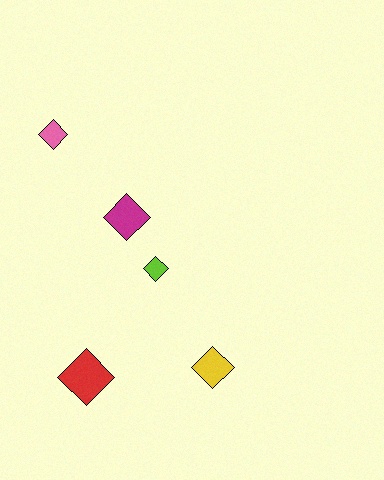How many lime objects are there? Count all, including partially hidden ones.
There is 1 lime object.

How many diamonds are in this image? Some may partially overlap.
There are 5 diamonds.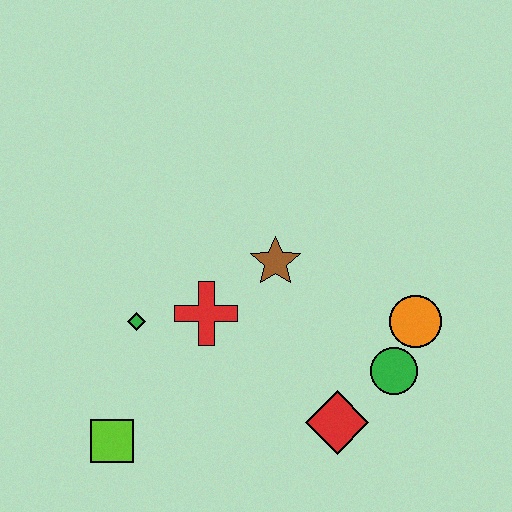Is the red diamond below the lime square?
No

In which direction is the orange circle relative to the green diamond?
The orange circle is to the right of the green diamond.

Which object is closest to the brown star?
The red cross is closest to the brown star.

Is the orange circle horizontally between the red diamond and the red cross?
No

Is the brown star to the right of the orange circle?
No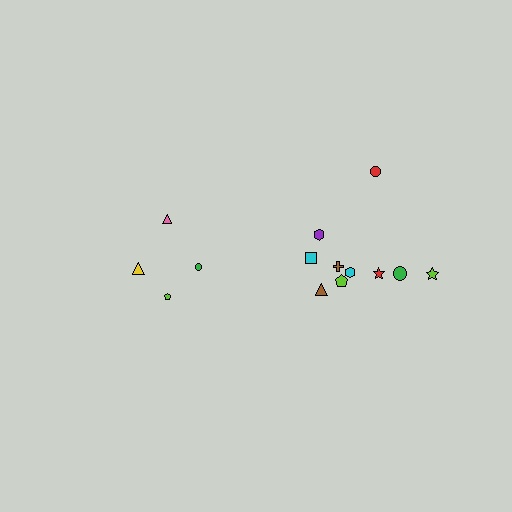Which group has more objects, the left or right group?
The right group.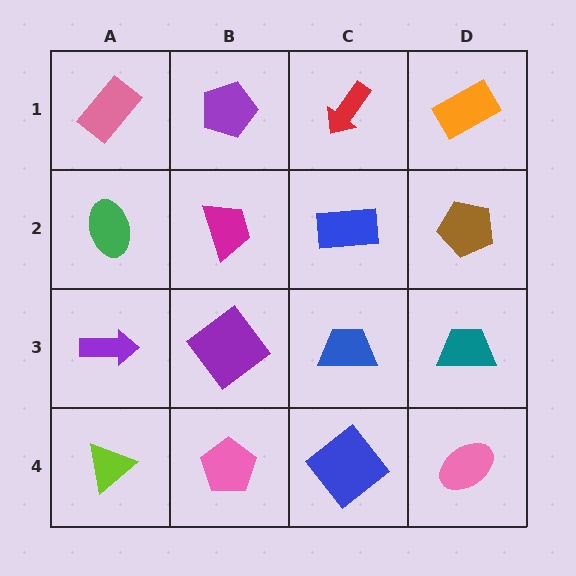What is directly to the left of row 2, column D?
A blue rectangle.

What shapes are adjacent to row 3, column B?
A magenta trapezoid (row 2, column B), a pink pentagon (row 4, column B), a purple arrow (row 3, column A), a blue trapezoid (row 3, column C).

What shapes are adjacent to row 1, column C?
A blue rectangle (row 2, column C), a purple pentagon (row 1, column B), an orange rectangle (row 1, column D).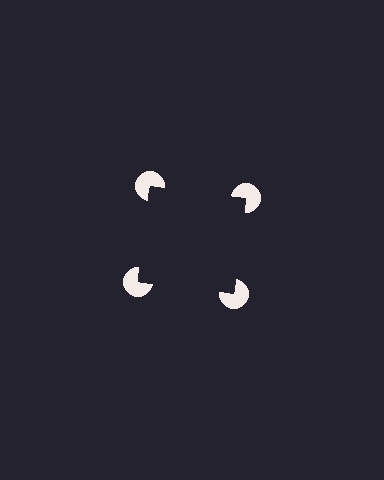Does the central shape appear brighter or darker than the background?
It typically appears slightly darker than the background, even though no actual brightness change is drawn.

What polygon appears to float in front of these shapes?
An illusory square — its edges are inferred from the aligned wedge cuts in the pac-man discs, not physically drawn.